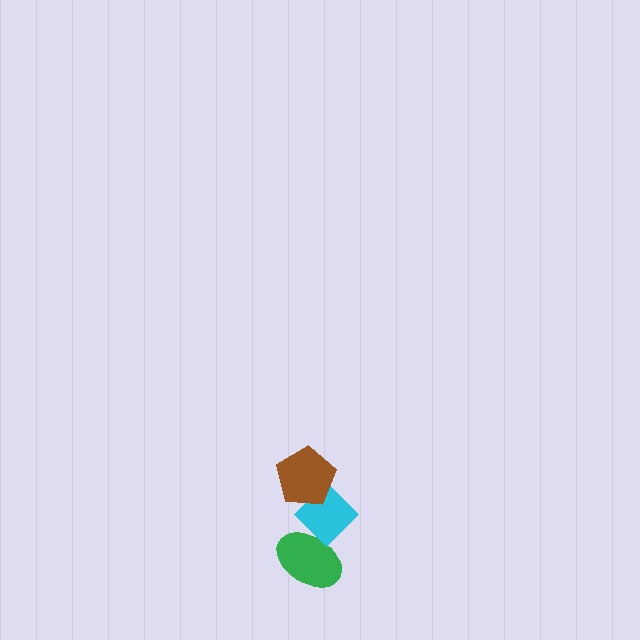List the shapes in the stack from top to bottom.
From top to bottom: the brown pentagon, the cyan diamond, the green ellipse.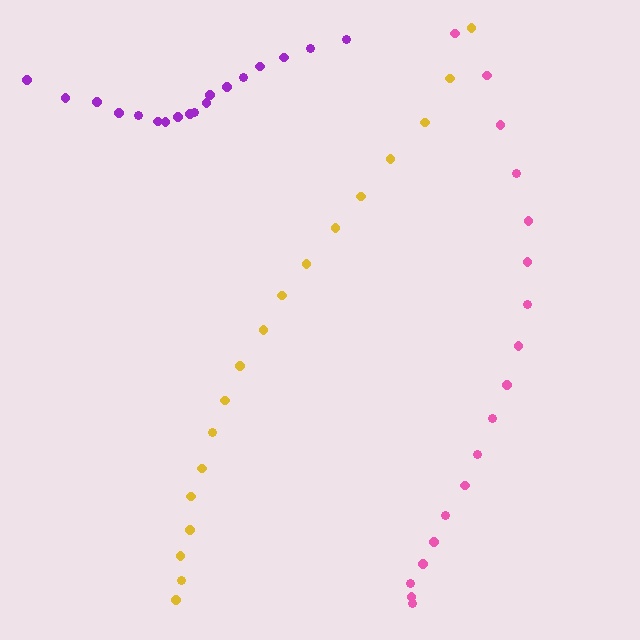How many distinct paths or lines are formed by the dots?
There are 3 distinct paths.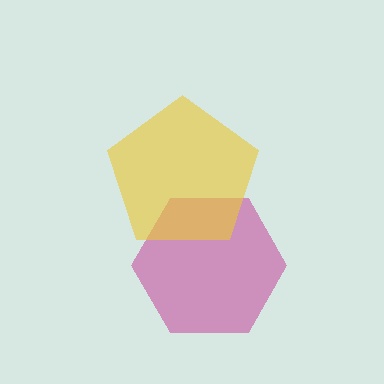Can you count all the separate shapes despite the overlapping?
Yes, there are 2 separate shapes.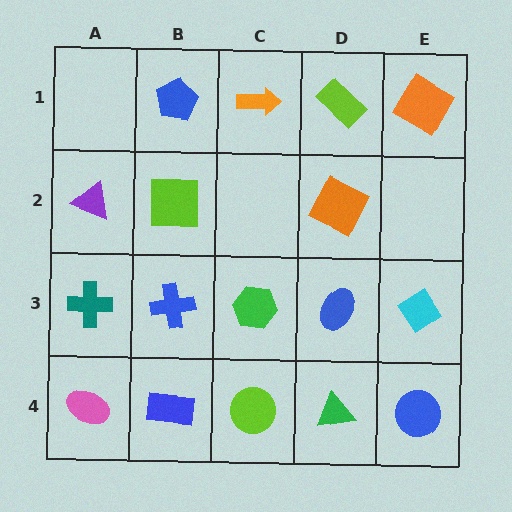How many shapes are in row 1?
4 shapes.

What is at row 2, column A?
A purple triangle.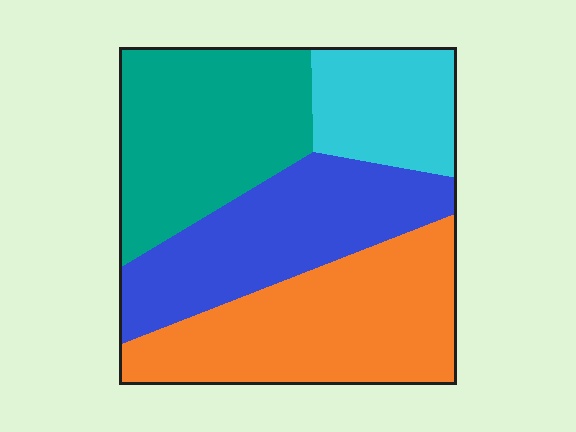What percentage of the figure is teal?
Teal takes up between a quarter and a half of the figure.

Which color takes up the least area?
Cyan, at roughly 15%.